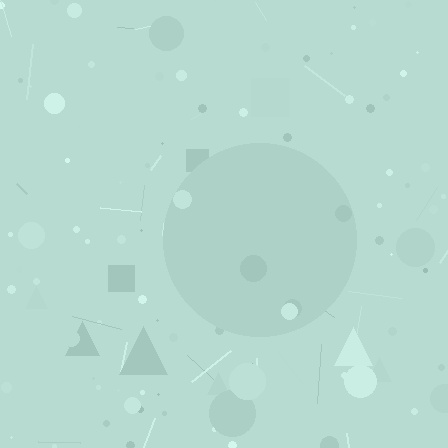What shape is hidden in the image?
A circle is hidden in the image.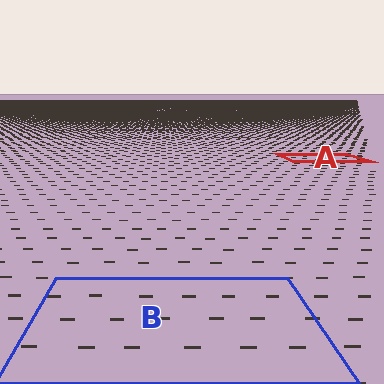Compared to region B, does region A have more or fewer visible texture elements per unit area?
Region A has more texture elements per unit area — they are packed more densely because it is farther away.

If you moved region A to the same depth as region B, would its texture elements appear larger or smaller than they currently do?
They would appear larger. At a closer depth, the same texture elements are projected at a bigger on-screen size.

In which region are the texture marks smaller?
The texture marks are smaller in region A, because it is farther away.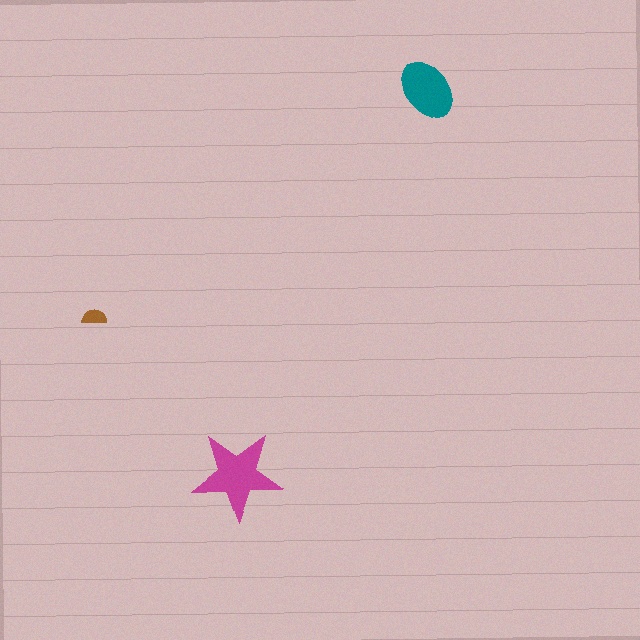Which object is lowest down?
The magenta star is bottommost.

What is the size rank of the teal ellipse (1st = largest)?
2nd.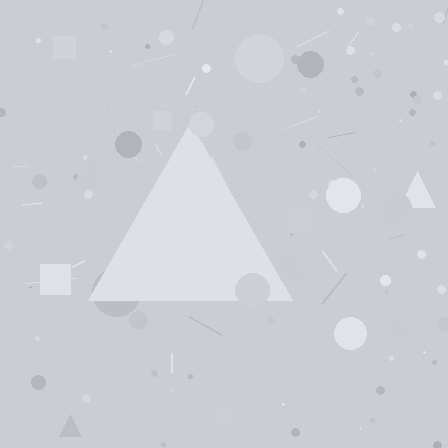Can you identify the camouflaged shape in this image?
The camouflaged shape is a triangle.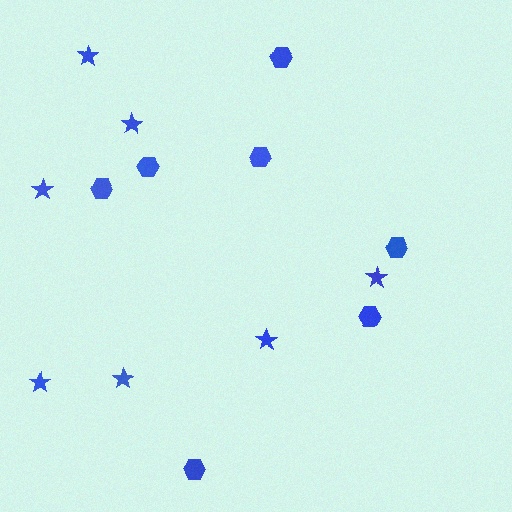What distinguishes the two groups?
There are 2 groups: one group of stars (7) and one group of hexagons (7).